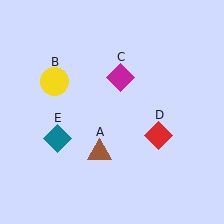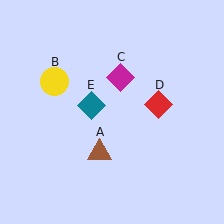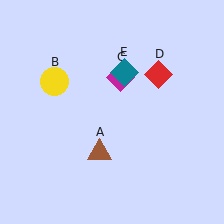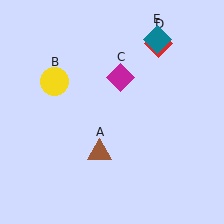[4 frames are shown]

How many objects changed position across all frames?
2 objects changed position: red diamond (object D), teal diamond (object E).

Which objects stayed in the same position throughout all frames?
Brown triangle (object A) and yellow circle (object B) and magenta diamond (object C) remained stationary.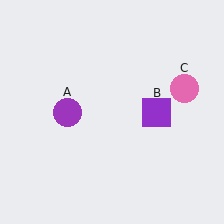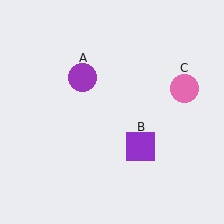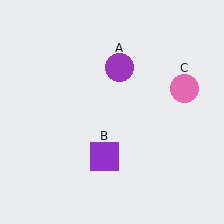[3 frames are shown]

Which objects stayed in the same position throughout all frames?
Pink circle (object C) remained stationary.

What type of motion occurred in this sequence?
The purple circle (object A), purple square (object B) rotated clockwise around the center of the scene.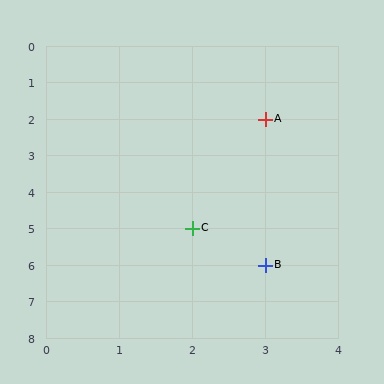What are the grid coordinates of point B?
Point B is at grid coordinates (3, 6).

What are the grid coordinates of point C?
Point C is at grid coordinates (2, 5).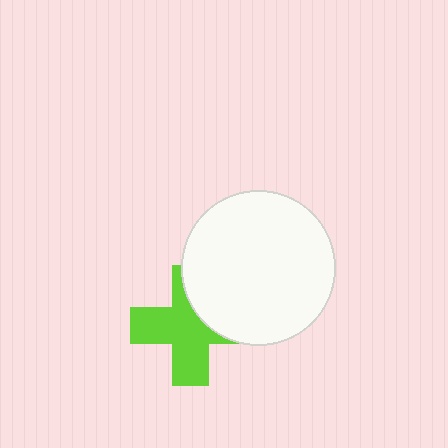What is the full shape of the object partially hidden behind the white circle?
The partially hidden object is a lime cross.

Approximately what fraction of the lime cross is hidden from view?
Roughly 34% of the lime cross is hidden behind the white circle.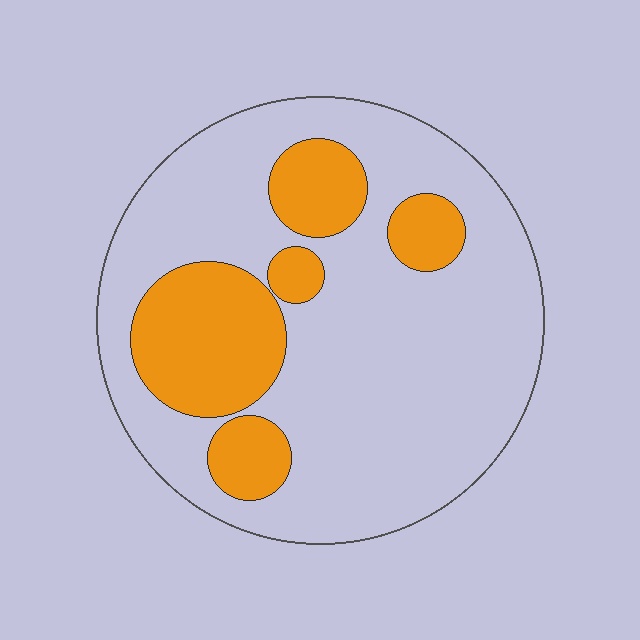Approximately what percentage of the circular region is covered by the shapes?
Approximately 25%.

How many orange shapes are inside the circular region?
5.